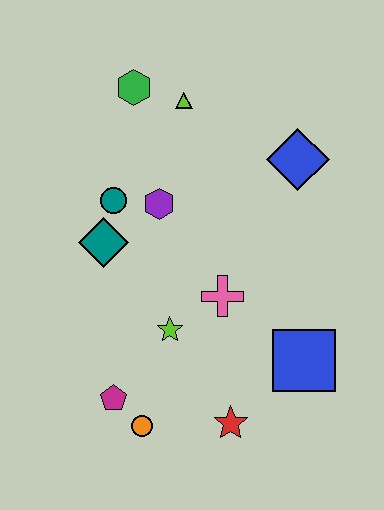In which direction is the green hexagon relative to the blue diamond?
The green hexagon is to the left of the blue diamond.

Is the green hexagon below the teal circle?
No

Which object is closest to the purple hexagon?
The teal circle is closest to the purple hexagon.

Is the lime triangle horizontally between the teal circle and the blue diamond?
Yes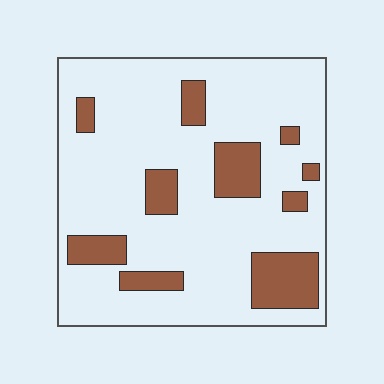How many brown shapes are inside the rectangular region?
10.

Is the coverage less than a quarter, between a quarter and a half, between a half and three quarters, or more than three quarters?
Less than a quarter.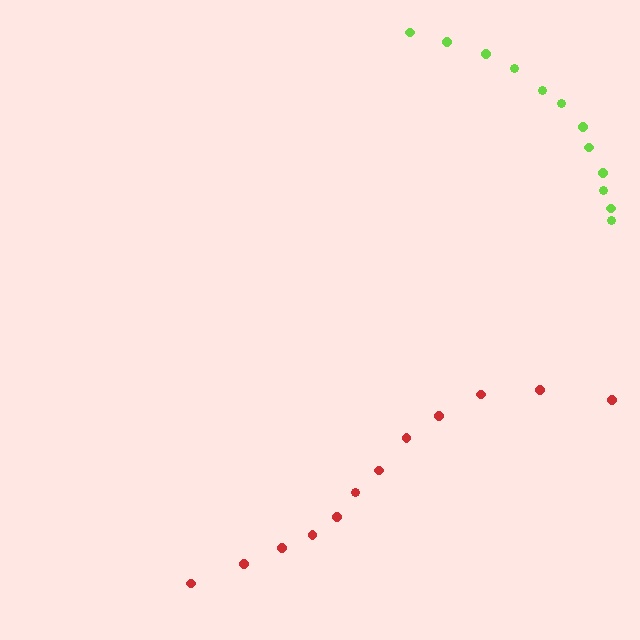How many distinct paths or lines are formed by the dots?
There are 2 distinct paths.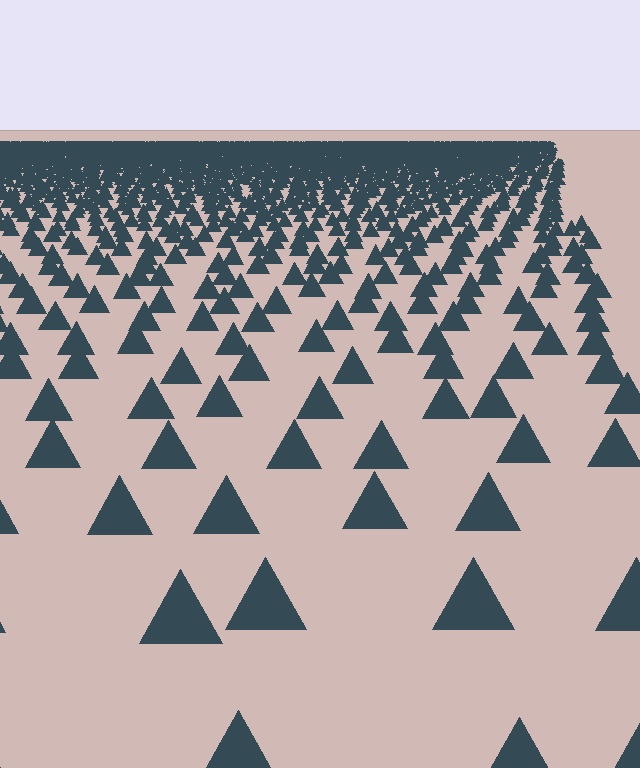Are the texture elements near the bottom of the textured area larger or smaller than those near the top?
Larger. Near the bottom, elements are closer to the viewer and appear at a bigger on-screen size.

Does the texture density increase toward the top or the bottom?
Density increases toward the top.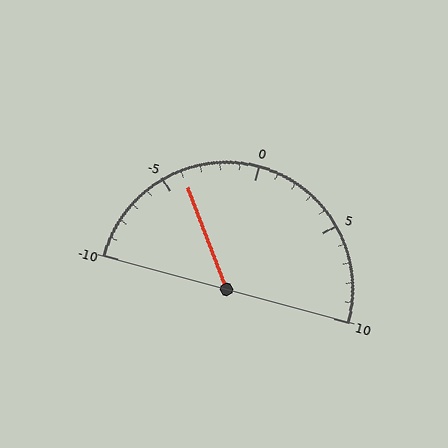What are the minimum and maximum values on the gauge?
The gauge ranges from -10 to 10.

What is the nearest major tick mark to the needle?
The nearest major tick mark is -5.